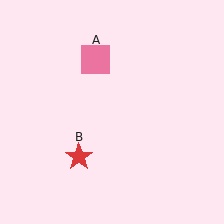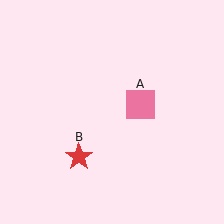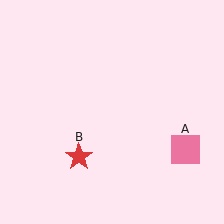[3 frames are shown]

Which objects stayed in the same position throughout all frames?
Red star (object B) remained stationary.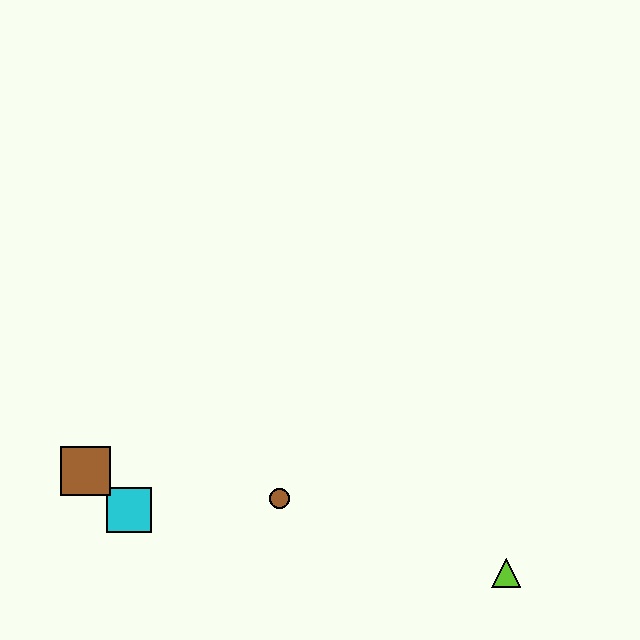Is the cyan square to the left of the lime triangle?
Yes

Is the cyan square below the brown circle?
Yes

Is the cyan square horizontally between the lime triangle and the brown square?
Yes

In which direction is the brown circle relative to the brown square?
The brown circle is to the right of the brown square.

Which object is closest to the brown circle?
The cyan square is closest to the brown circle.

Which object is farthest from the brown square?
The lime triangle is farthest from the brown square.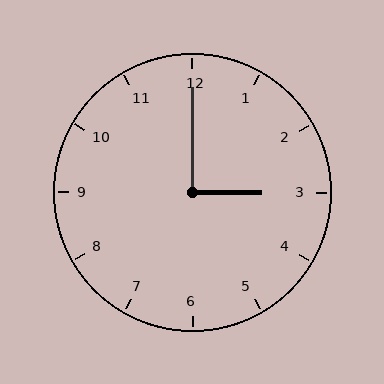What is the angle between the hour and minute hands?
Approximately 90 degrees.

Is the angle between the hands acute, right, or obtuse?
It is right.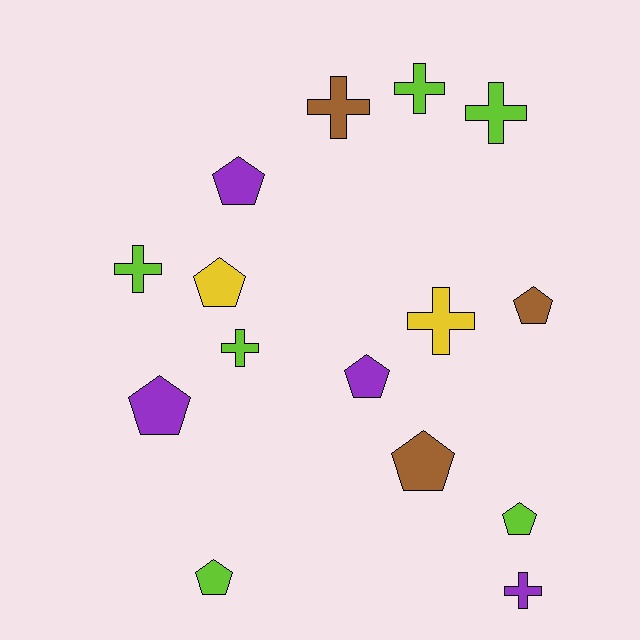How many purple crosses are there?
There is 1 purple cross.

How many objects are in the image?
There are 15 objects.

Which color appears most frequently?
Lime, with 6 objects.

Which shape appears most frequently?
Pentagon, with 8 objects.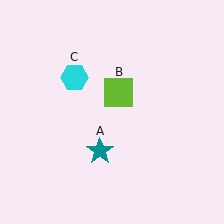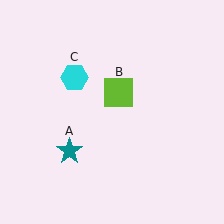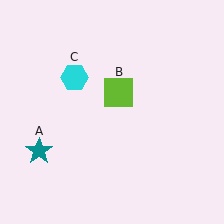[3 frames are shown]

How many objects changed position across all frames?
1 object changed position: teal star (object A).